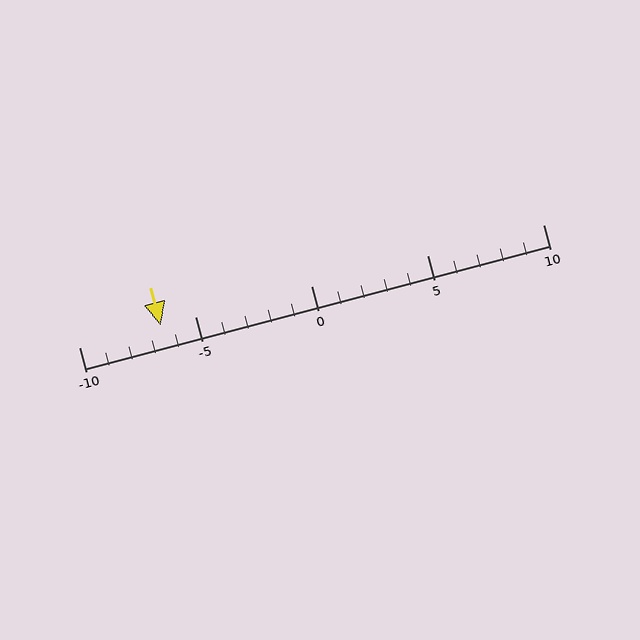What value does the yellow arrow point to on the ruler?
The yellow arrow points to approximately -6.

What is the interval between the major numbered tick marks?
The major tick marks are spaced 5 units apart.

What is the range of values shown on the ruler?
The ruler shows values from -10 to 10.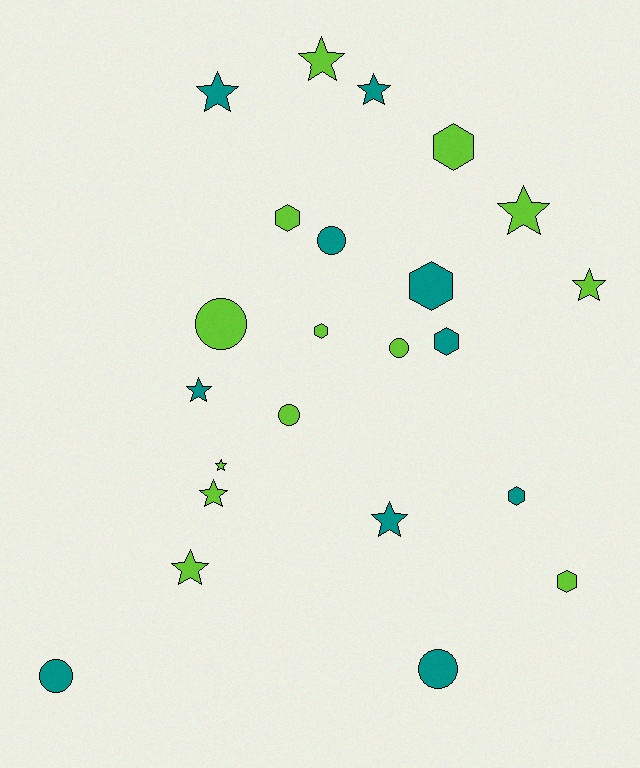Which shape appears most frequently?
Star, with 10 objects.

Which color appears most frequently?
Lime, with 13 objects.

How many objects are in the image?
There are 23 objects.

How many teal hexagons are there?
There are 3 teal hexagons.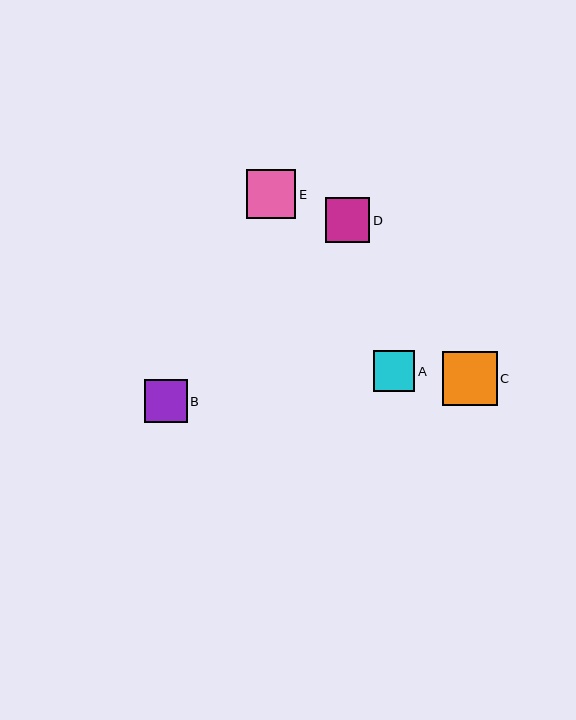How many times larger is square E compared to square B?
Square E is approximately 1.1 times the size of square B.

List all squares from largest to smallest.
From largest to smallest: C, E, D, B, A.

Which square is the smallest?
Square A is the smallest with a size of approximately 41 pixels.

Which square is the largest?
Square C is the largest with a size of approximately 54 pixels.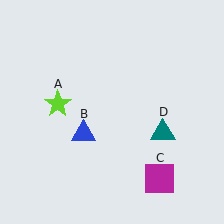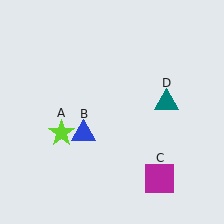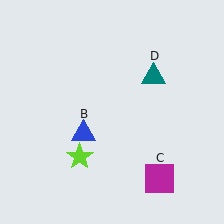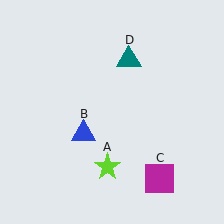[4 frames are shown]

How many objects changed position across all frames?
2 objects changed position: lime star (object A), teal triangle (object D).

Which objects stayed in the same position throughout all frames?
Blue triangle (object B) and magenta square (object C) remained stationary.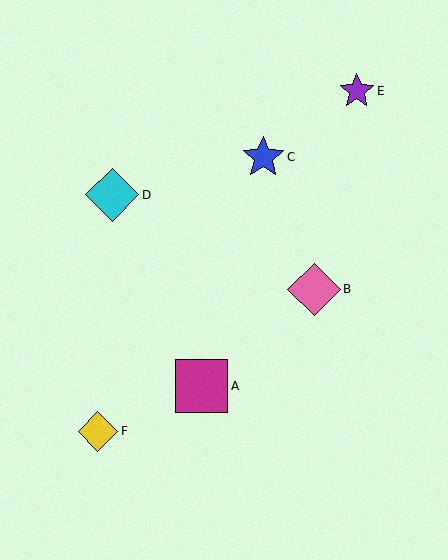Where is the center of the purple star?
The center of the purple star is at (357, 91).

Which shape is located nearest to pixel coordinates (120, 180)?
The cyan diamond (labeled D) at (112, 195) is nearest to that location.